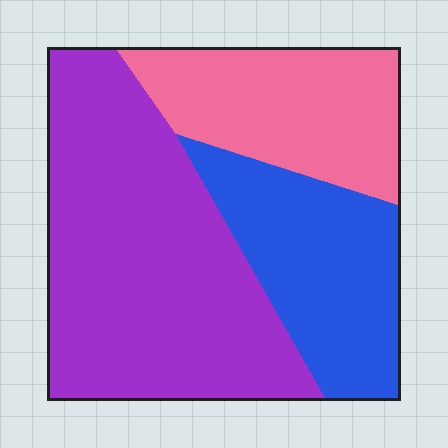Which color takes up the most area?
Purple, at roughly 50%.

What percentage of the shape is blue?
Blue takes up about one quarter (1/4) of the shape.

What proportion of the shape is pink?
Pink covers 24% of the shape.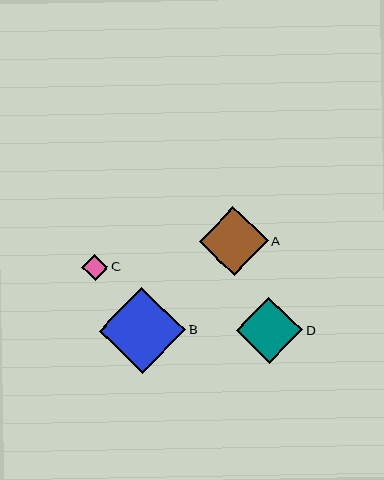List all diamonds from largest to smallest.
From largest to smallest: B, A, D, C.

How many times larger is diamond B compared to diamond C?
Diamond B is approximately 3.3 times the size of diamond C.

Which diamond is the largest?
Diamond B is the largest with a size of approximately 86 pixels.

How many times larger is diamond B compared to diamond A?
Diamond B is approximately 1.2 times the size of diamond A.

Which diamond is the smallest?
Diamond C is the smallest with a size of approximately 26 pixels.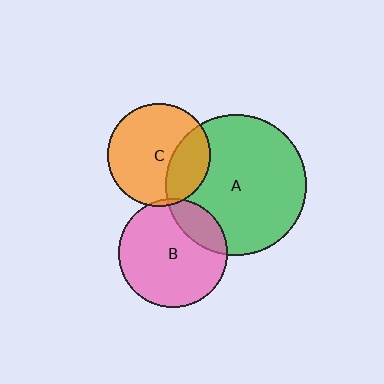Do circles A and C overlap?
Yes.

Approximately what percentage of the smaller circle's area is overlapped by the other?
Approximately 30%.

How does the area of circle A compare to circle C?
Approximately 1.9 times.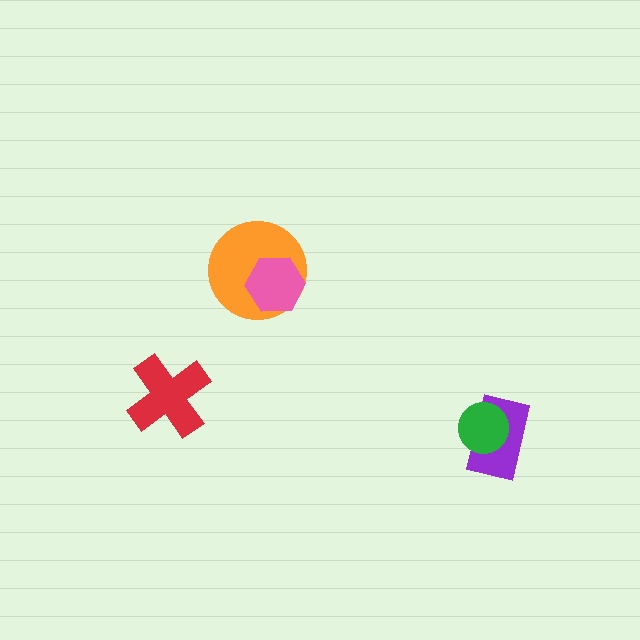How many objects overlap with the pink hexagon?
1 object overlaps with the pink hexagon.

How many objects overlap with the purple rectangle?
1 object overlaps with the purple rectangle.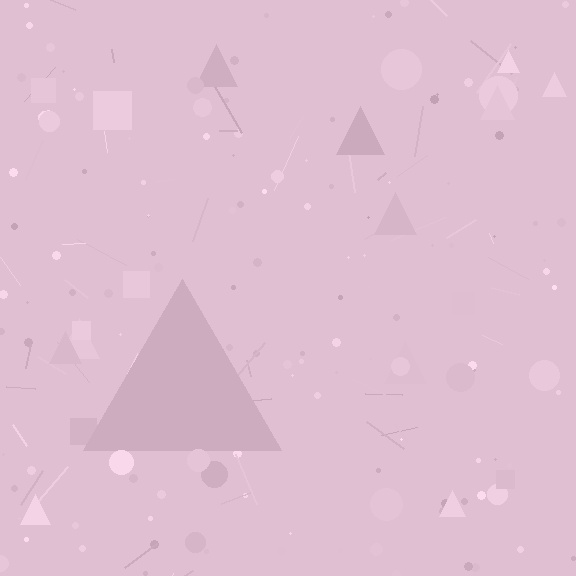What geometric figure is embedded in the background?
A triangle is embedded in the background.